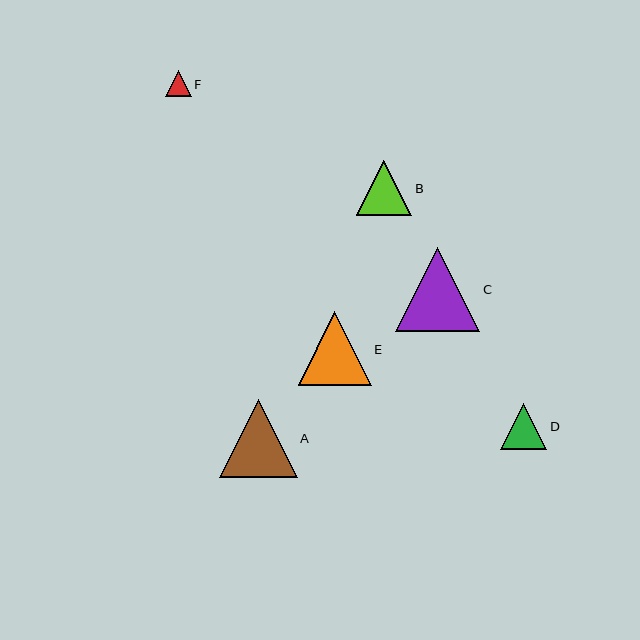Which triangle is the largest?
Triangle C is the largest with a size of approximately 84 pixels.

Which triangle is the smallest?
Triangle F is the smallest with a size of approximately 26 pixels.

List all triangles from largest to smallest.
From largest to smallest: C, A, E, B, D, F.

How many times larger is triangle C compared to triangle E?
Triangle C is approximately 1.1 times the size of triangle E.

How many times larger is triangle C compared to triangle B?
Triangle C is approximately 1.5 times the size of triangle B.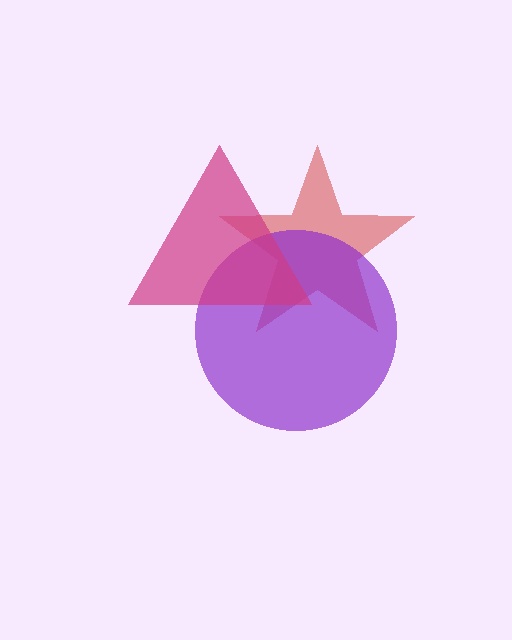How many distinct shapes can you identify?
There are 3 distinct shapes: a red star, a purple circle, a magenta triangle.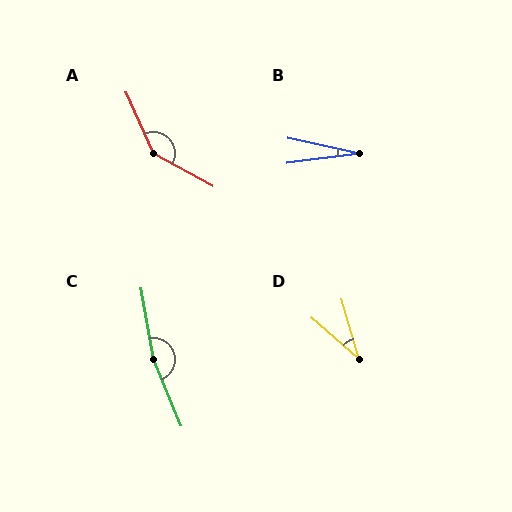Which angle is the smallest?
B, at approximately 20 degrees.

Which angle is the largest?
C, at approximately 167 degrees.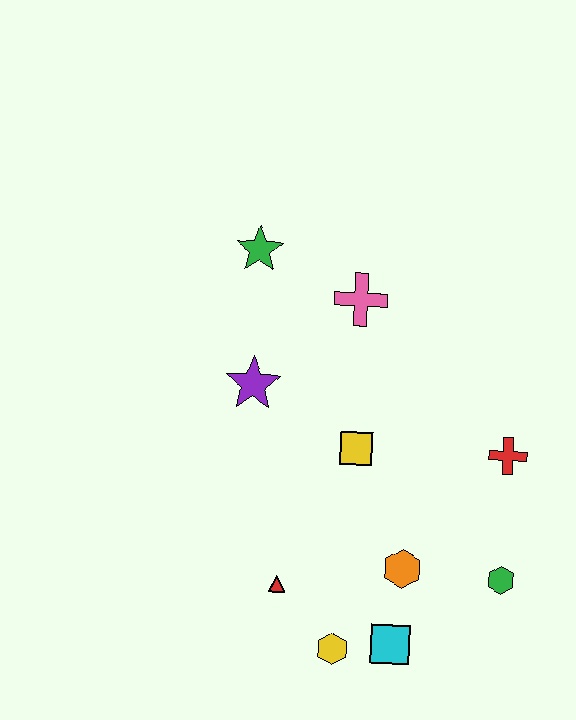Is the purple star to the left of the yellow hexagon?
Yes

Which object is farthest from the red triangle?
The green star is farthest from the red triangle.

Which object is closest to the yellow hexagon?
The cyan square is closest to the yellow hexagon.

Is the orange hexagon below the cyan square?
No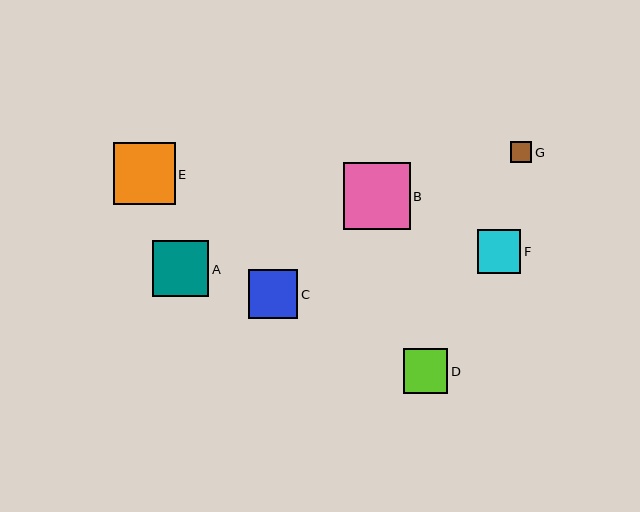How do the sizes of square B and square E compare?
Square B and square E are approximately the same size.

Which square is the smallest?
Square G is the smallest with a size of approximately 22 pixels.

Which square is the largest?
Square B is the largest with a size of approximately 67 pixels.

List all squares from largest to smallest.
From largest to smallest: B, E, A, C, D, F, G.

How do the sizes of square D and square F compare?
Square D and square F are approximately the same size.